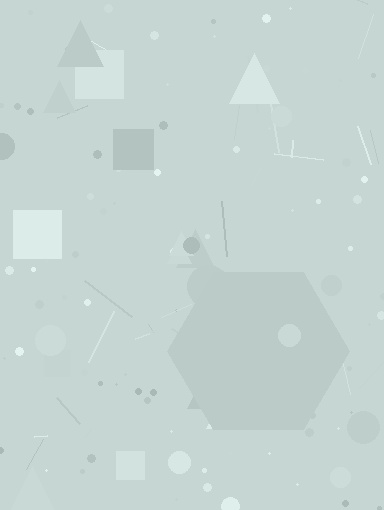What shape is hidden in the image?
A hexagon is hidden in the image.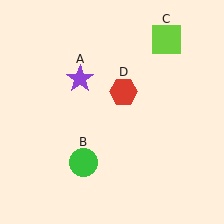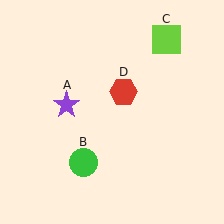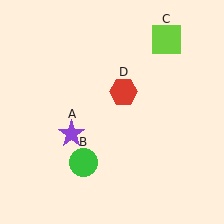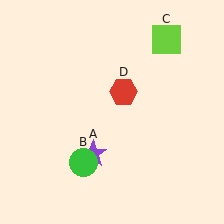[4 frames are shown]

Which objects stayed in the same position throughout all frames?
Green circle (object B) and lime square (object C) and red hexagon (object D) remained stationary.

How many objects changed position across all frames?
1 object changed position: purple star (object A).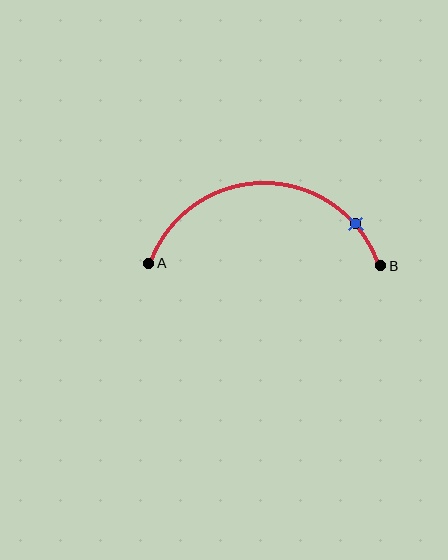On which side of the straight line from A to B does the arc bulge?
The arc bulges above the straight line connecting A and B.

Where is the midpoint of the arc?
The arc midpoint is the point on the curve farthest from the straight line joining A and B. It sits above that line.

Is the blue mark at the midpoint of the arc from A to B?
No. The blue mark lies on the arc but is closer to endpoint B. The arc midpoint would be at the point on the curve equidistant along the arc from both A and B.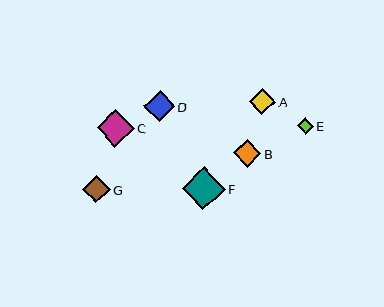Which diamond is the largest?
Diamond F is the largest with a size of approximately 43 pixels.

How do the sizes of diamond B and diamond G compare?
Diamond B and diamond G are approximately the same size.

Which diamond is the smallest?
Diamond E is the smallest with a size of approximately 16 pixels.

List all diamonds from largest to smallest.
From largest to smallest: F, C, D, B, G, A, E.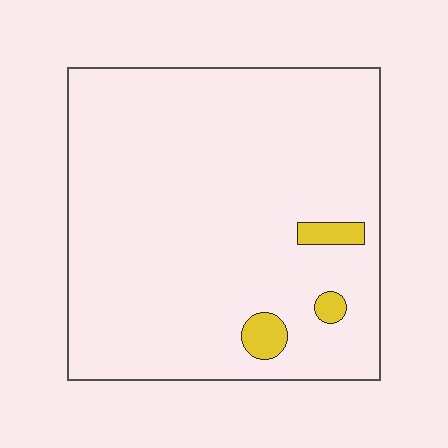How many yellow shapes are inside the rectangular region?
3.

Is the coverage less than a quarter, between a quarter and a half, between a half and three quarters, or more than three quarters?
Less than a quarter.